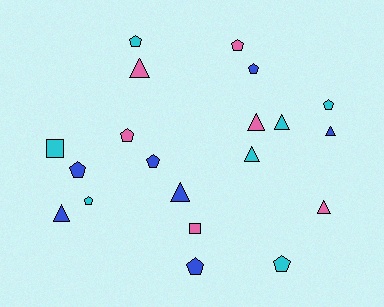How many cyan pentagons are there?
There are 4 cyan pentagons.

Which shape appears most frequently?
Pentagon, with 10 objects.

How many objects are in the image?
There are 20 objects.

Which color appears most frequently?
Blue, with 7 objects.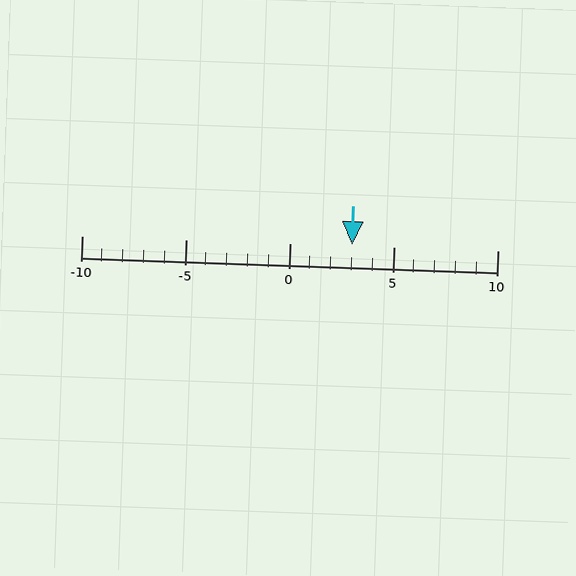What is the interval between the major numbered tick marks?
The major tick marks are spaced 5 units apart.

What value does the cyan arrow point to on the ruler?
The cyan arrow points to approximately 3.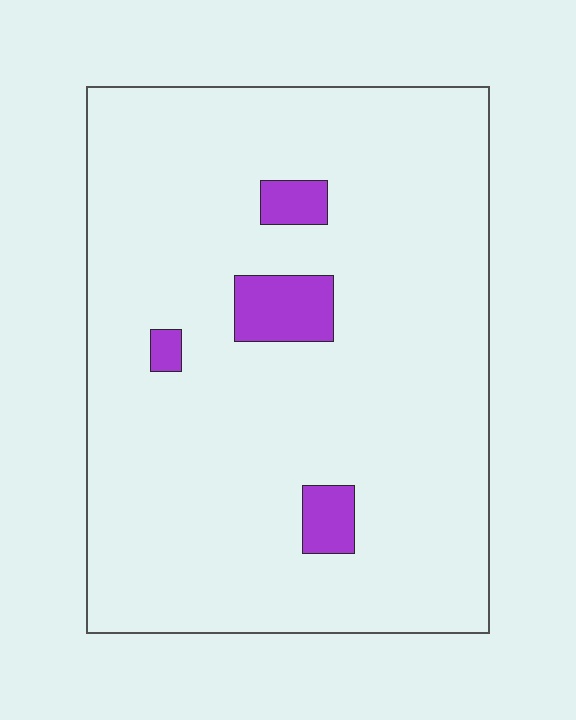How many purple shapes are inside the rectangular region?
4.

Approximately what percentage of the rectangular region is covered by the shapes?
Approximately 5%.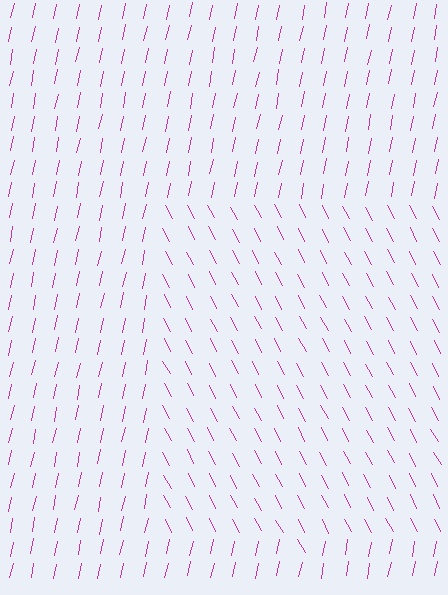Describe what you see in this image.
The image is filled with small magenta line segments. A rectangle region in the image has lines oriented differently from the surrounding lines, creating a visible texture boundary.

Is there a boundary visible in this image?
Yes, there is a texture boundary formed by a change in line orientation.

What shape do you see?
I see a rectangle.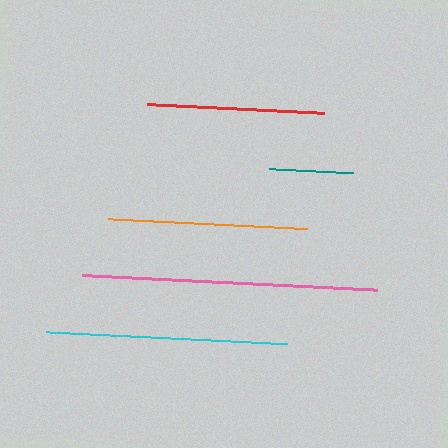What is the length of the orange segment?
The orange segment is approximately 199 pixels long.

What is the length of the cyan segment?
The cyan segment is approximately 241 pixels long.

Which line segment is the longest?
The pink line is the longest at approximately 295 pixels.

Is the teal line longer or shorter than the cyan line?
The cyan line is longer than the teal line.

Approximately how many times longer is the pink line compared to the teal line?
The pink line is approximately 3.5 times the length of the teal line.